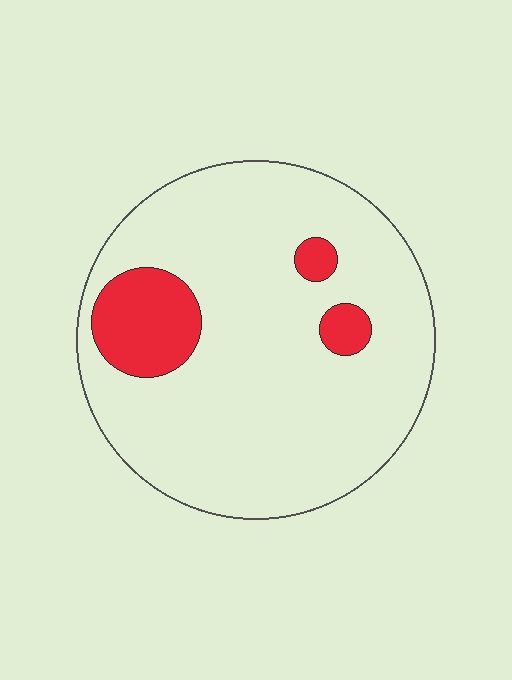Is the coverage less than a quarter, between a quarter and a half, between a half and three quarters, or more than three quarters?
Less than a quarter.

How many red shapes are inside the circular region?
3.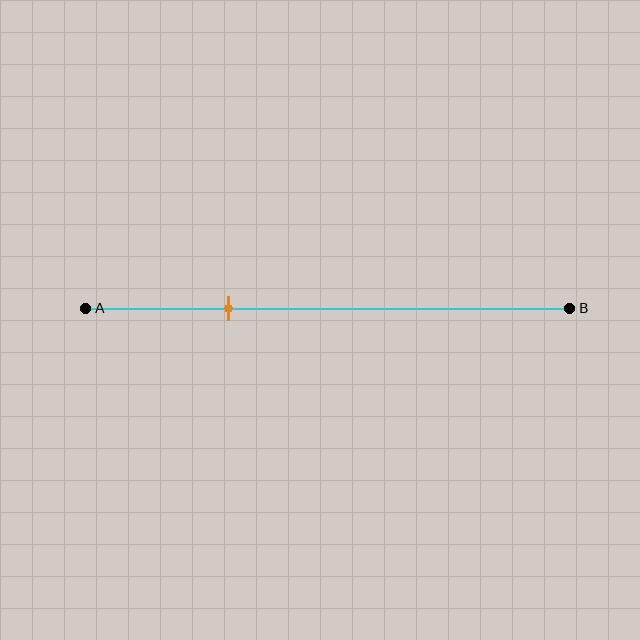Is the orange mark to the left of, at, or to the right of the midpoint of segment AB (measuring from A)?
The orange mark is to the left of the midpoint of segment AB.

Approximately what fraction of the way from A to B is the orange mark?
The orange mark is approximately 30% of the way from A to B.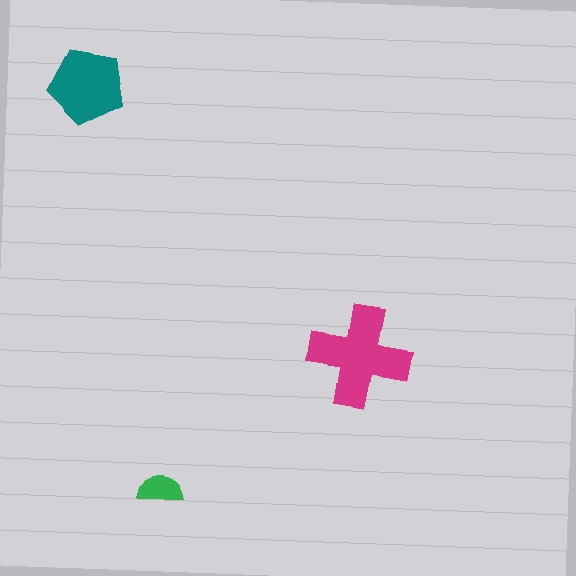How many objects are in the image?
There are 3 objects in the image.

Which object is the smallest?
The green semicircle.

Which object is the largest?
The magenta cross.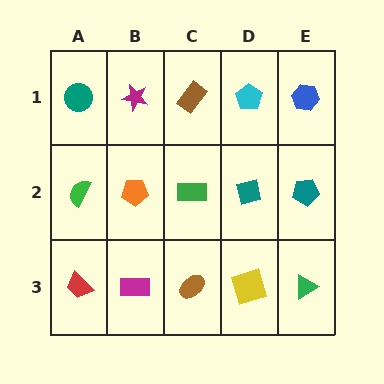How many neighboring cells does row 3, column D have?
3.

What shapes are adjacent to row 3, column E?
A teal pentagon (row 2, column E), a yellow square (row 3, column D).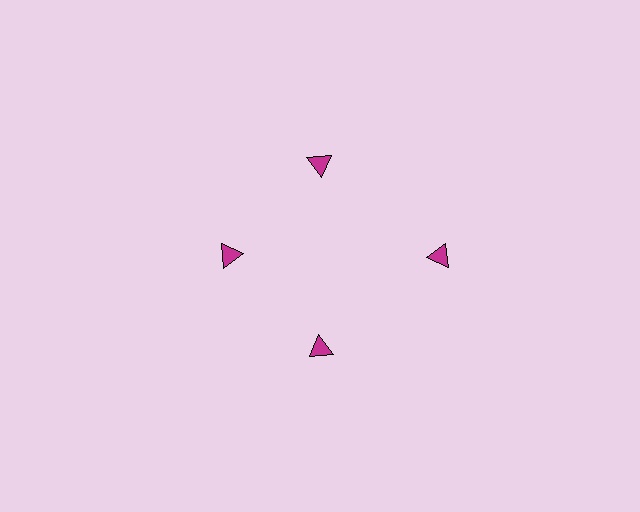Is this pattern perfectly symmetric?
No. The 4 magenta triangles are arranged in a ring, but one element near the 3 o'clock position is pushed outward from the center, breaking the 4-fold rotational symmetry.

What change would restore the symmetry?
The symmetry would be restored by moving it inward, back onto the ring so that all 4 triangles sit at equal angles and equal distance from the center.